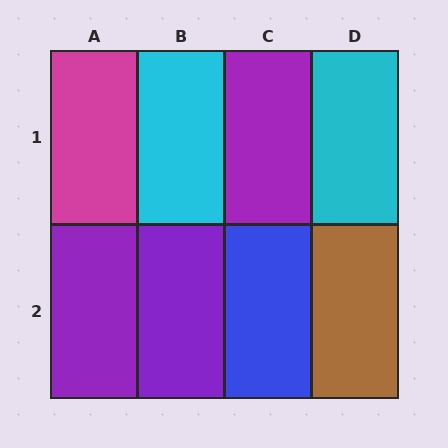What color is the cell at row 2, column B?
Purple.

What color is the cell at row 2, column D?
Brown.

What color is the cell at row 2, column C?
Blue.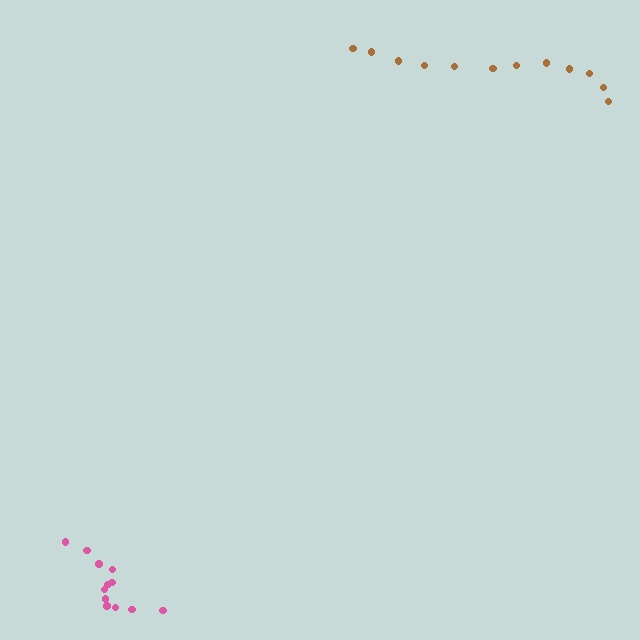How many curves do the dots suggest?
There are 2 distinct paths.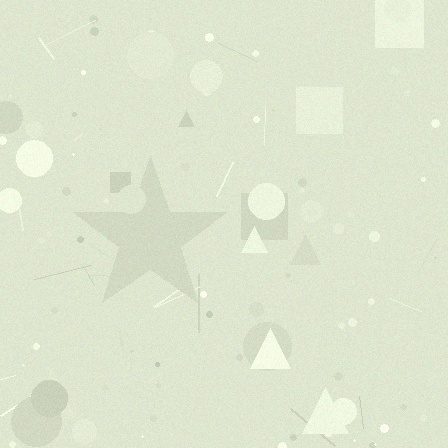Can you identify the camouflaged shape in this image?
The camouflaged shape is a star.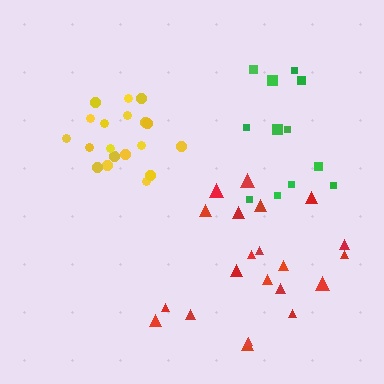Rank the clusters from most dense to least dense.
yellow, red, green.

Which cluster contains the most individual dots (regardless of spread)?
Red (21).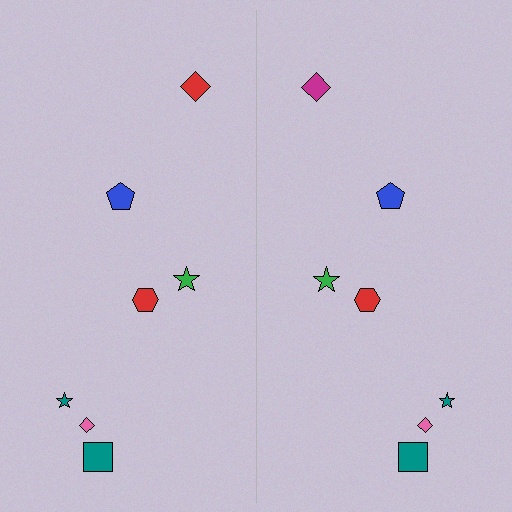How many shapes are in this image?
There are 14 shapes in this image.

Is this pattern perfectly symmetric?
No, the pattern is not perfectly symmetric. The magenta diamond on the right side breaks the symmetry — its mirror counterpart is red.